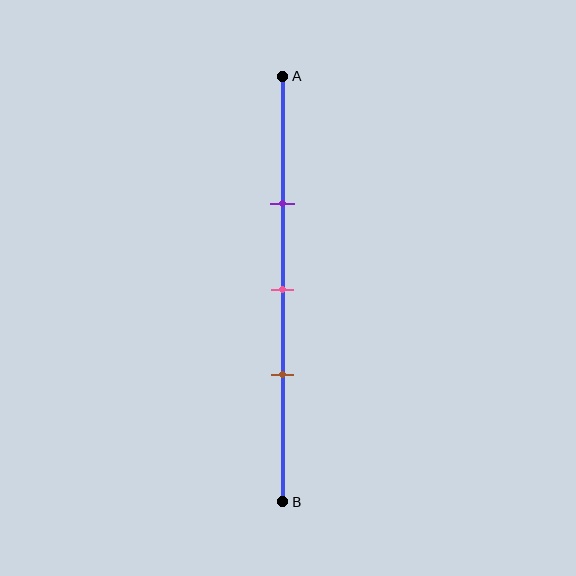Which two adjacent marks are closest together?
The pink and brown marks are the closest adjacent pair.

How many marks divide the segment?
There are 3 marks dividing the segment.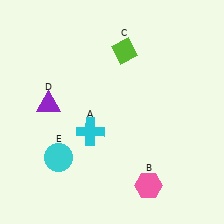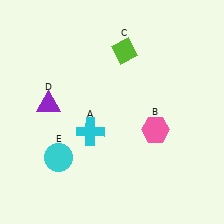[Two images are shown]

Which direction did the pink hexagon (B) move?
The pink hexagon (B) moved up.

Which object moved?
The pink hexagon (B) moved up.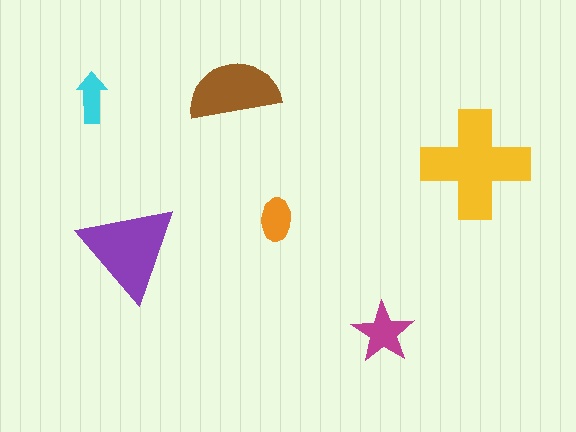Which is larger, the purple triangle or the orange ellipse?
The purple triangle.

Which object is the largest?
The yellow cross.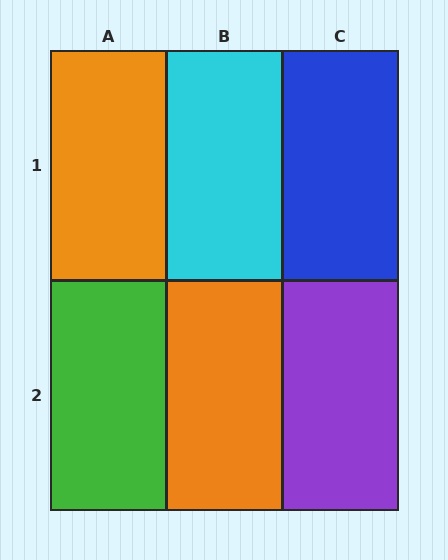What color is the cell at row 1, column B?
Cyan.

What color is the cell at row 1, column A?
Orange.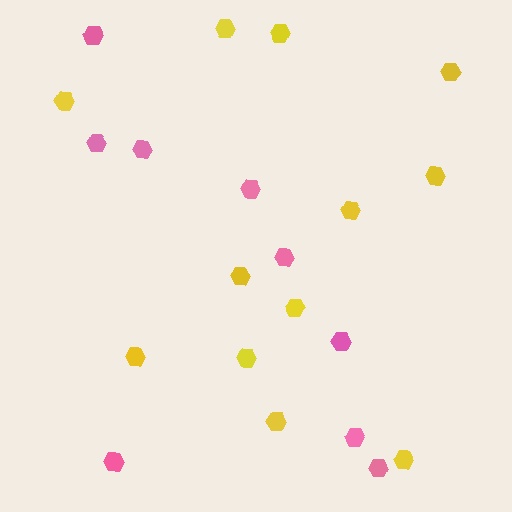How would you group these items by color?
There are 2 groups: one group of yellow hexagons (12) and one group of pink hexagons (9).